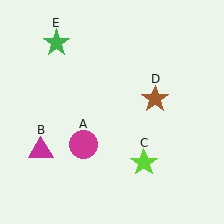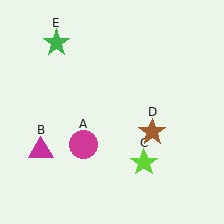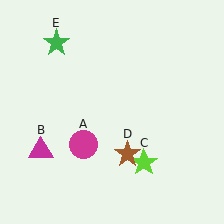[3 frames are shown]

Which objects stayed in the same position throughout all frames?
Magenta circle (object A) and magenta triangle (object B) and lime star (object C) and green star (object E) remained stationary.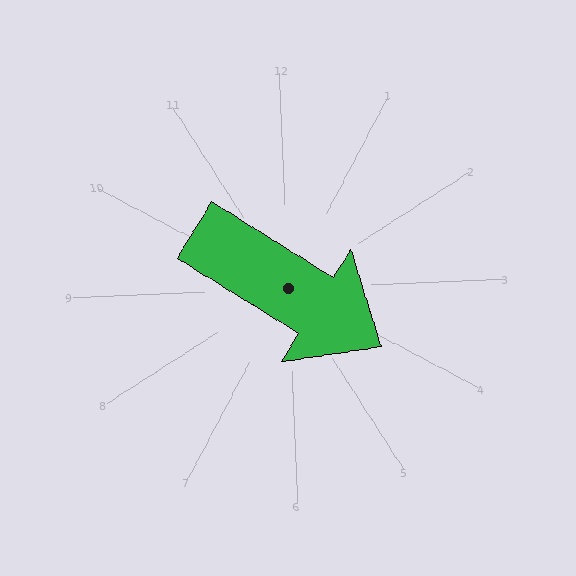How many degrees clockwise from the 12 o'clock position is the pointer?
Approximately 124 degrees.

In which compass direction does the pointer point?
Southeast.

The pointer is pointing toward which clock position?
Roughly 4 o'clock.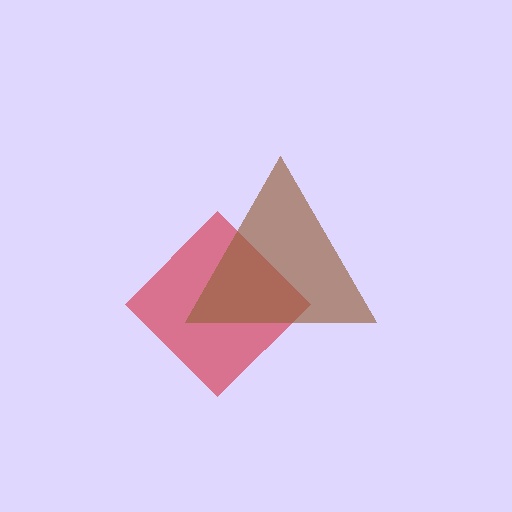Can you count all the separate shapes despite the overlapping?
Yes, there are 2 separate shapes.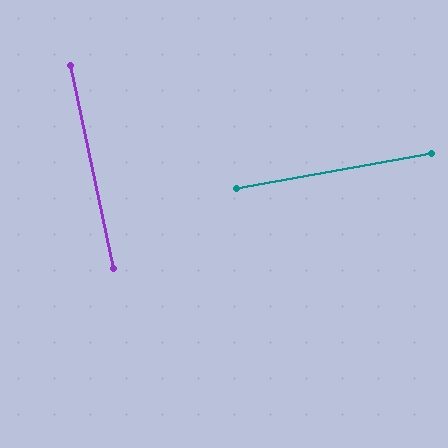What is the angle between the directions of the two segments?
Approximately 88 degrees.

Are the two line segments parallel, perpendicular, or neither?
Perpendicular — they meet at approximately 88°.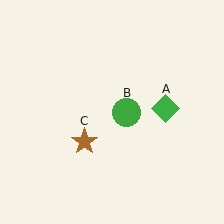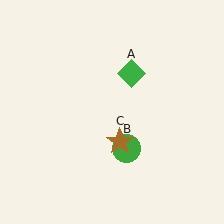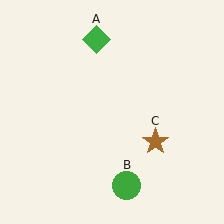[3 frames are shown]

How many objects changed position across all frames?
3 objects changed position: green diamond (object A), green circle (object B), brown star (object C).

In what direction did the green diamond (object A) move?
The green diamond (object A) moved up and to the left.